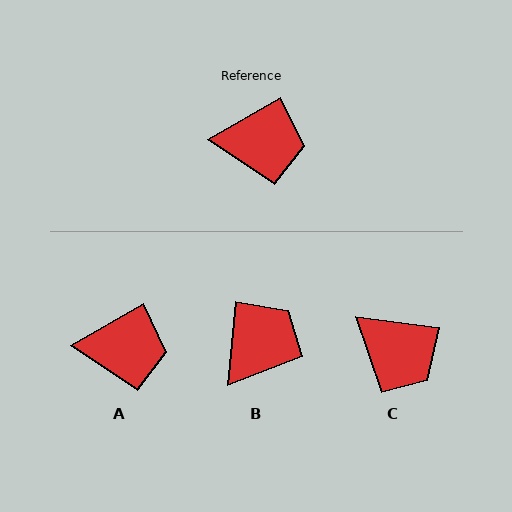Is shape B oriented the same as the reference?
No, it is off by about 55 degrees.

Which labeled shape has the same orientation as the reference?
A.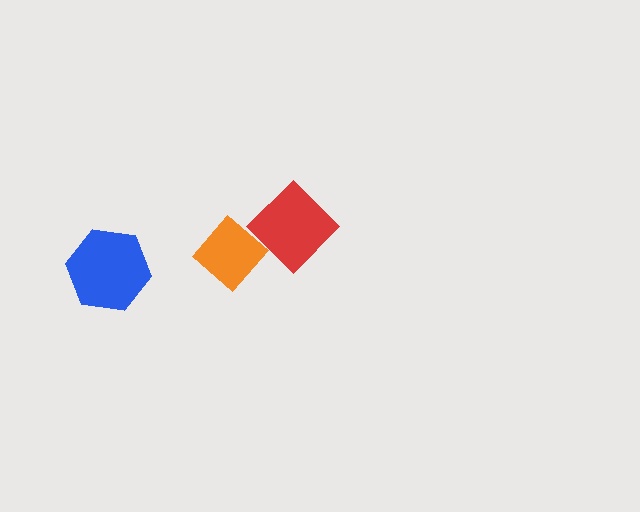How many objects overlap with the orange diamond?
1 object overlaps with the orange diamond.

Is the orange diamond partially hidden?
Yes, it is partially covered by another shape.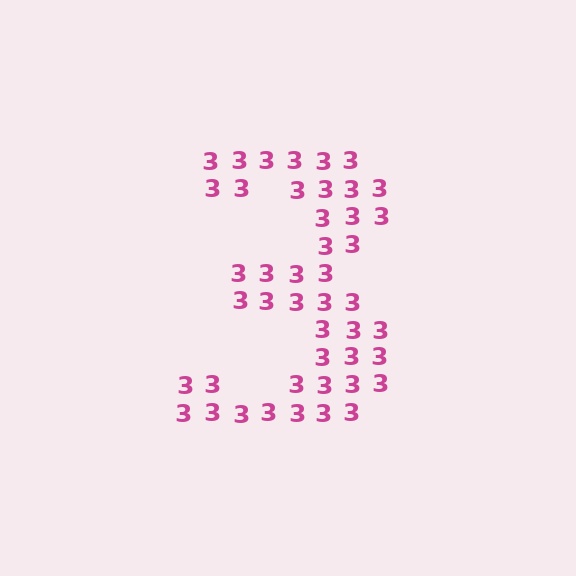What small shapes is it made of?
It is made of small digit 3's.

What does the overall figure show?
The overall figure shows the digit 3.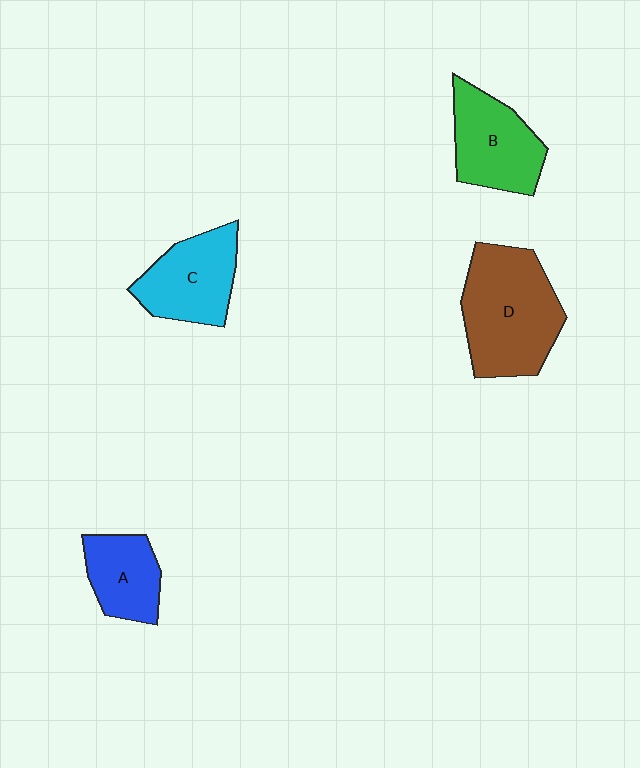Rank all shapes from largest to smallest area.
From largest to smallest: D (brown), B (green), C (cyan), A (blue).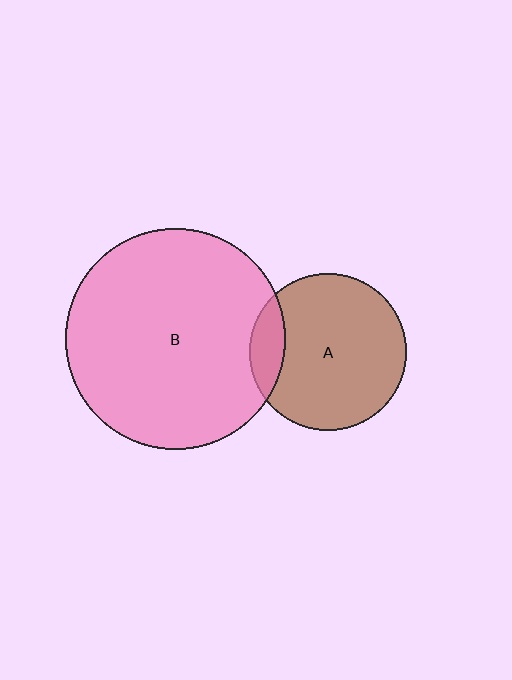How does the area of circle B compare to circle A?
Approximately 2.0 times.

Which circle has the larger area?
Circle B (pink).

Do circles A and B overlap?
Yes.